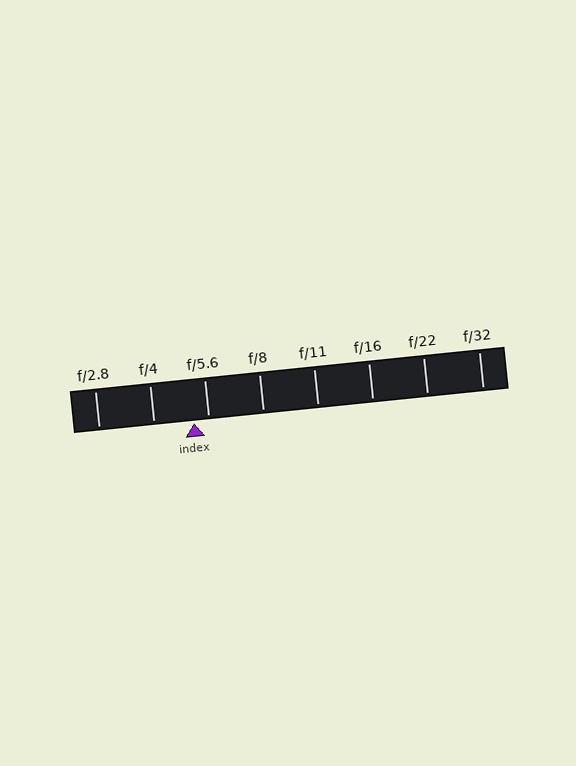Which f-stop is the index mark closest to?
The index mark is closest to f/5.6.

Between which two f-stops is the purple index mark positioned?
The index mark is between f/4 and f/5.6.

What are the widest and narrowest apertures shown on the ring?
The widest aperture shown is f/2.8 and the narrowest is f/32.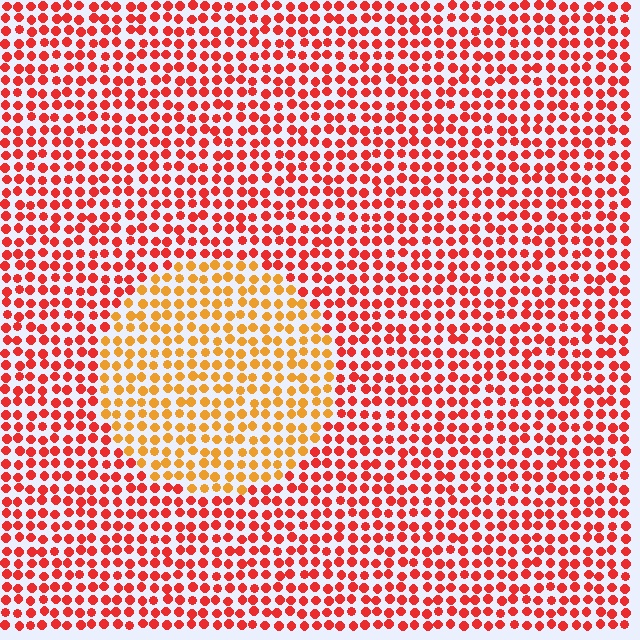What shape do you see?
I see a circle.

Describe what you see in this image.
The image is filled with small red elements in a uniform arrangement. A circle-shaped region is visible where the elements are tinted to a slightly different hue, forming a subtle color boundary.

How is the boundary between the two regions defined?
The boundary is defined purely by a slight shift in hue (about 36 degrees). Spacing, size, and orientation are identical on both sides.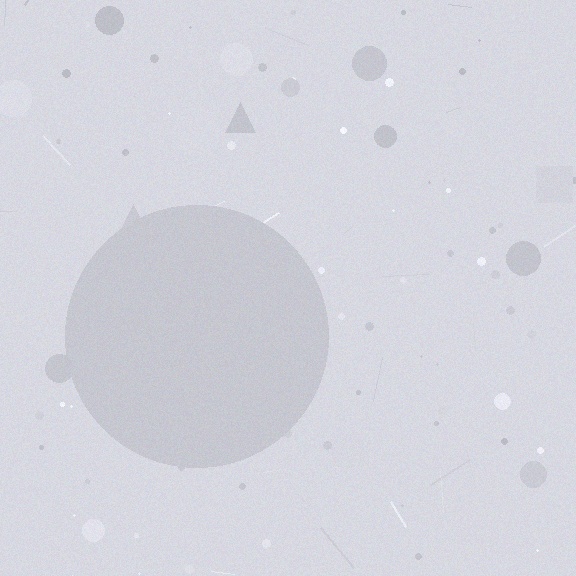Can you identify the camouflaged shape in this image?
The camouflaged shape is a circle.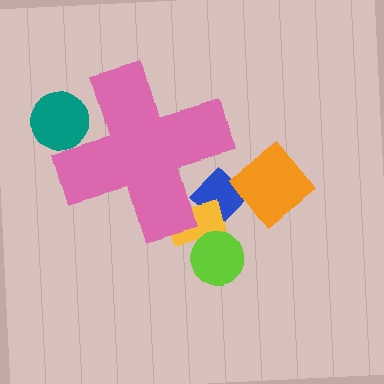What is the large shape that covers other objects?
A pink cross.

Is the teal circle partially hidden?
Yes, the teal circle is partially hidden behind the pink cross.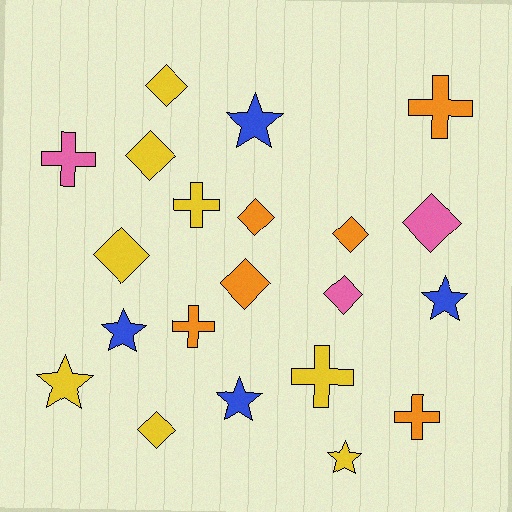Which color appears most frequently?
Yellow, with 8 objects.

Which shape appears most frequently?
Diamond, with 9 objects.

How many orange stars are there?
There are no orange stars.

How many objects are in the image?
There are 21 objects.